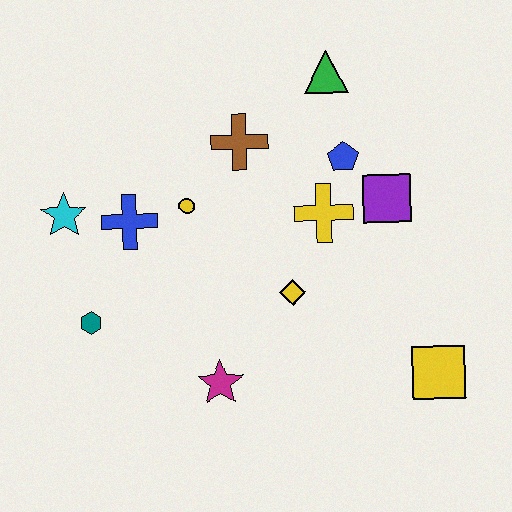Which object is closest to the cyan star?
The blue cross is closest to the cyan star.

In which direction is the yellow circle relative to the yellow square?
The yellow circle is to the left of the yellow square.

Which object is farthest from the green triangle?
The teal hexagon is farthest from the green triangle.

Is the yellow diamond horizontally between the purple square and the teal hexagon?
Yes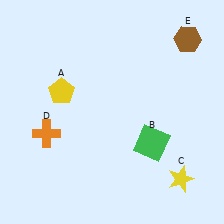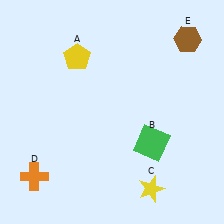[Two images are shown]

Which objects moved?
The objects that moved are: the yellow pentagon (A), the yellow star (C), the orange cross (D).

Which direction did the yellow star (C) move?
The yellow star (C) moved left.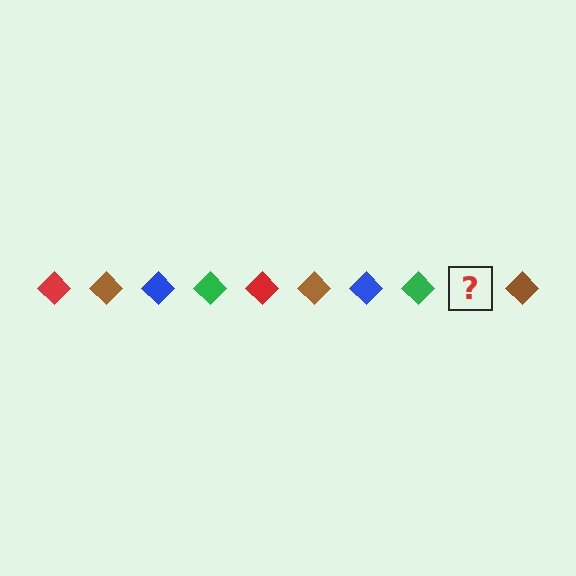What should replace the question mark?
The question mark should be replaced with a red diamond.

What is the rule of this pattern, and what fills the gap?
The rule is that the pattern cycles through red, brown, blue, green diamonds. The gap should be filled with a red diamond.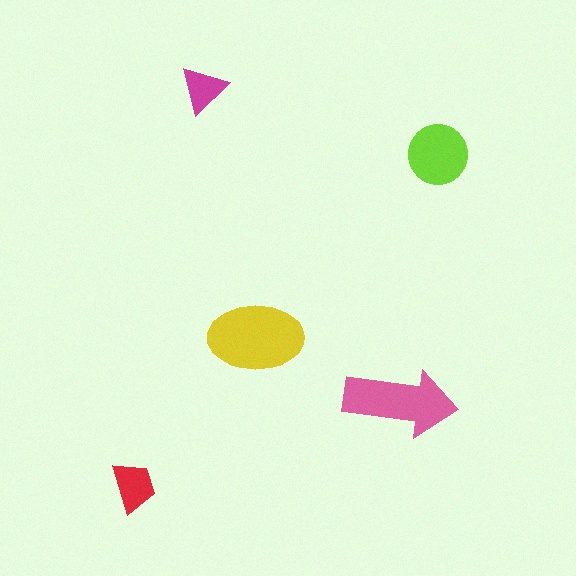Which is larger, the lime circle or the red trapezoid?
The lime circle.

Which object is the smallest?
The magenta triangle.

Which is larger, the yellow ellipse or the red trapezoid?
The yellow ellipse.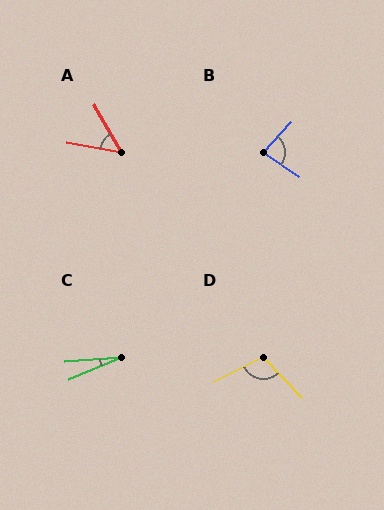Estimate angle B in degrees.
Approximately 82 degrees.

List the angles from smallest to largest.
C (19°), A (50°), B (82°), D (107°).